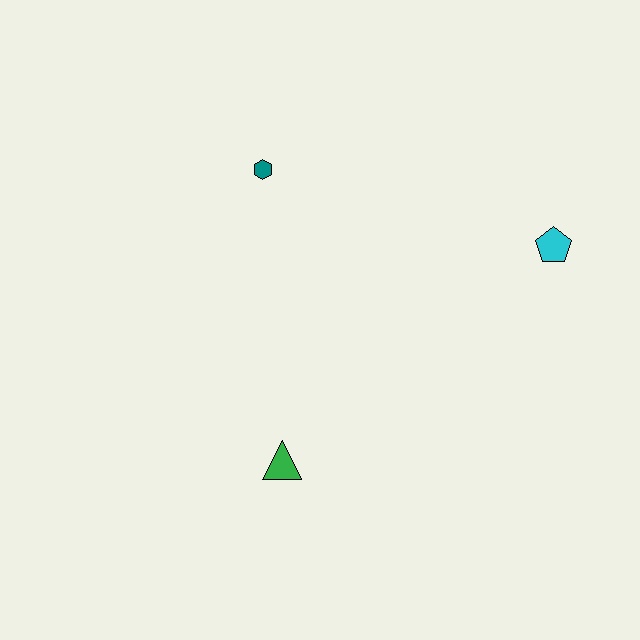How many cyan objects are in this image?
There is 1 cyan object.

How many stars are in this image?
There are no stars.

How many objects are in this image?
There are 3 objects.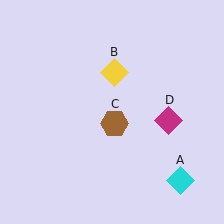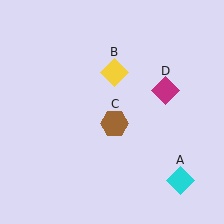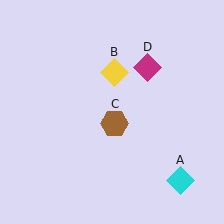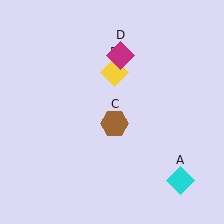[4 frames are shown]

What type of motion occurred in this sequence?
The magenta diamond (object D) rotated counterclockwise around the center of the scene.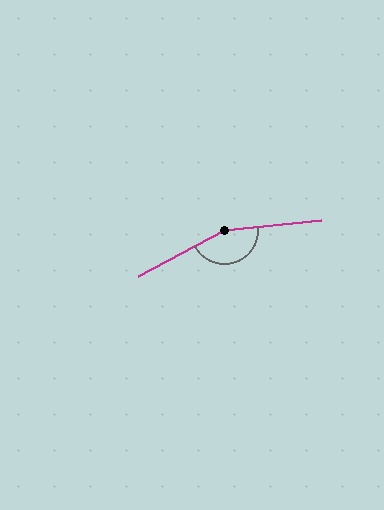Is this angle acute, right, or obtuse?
It is obtuse.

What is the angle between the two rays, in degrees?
Approximately 158 degrees.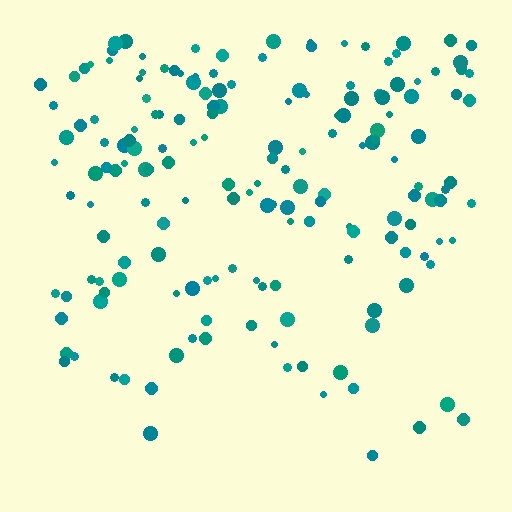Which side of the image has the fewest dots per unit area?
The bottom.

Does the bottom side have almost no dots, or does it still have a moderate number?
Still a moderate number, just noticeably fewer than the top.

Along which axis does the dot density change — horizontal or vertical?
Vertical.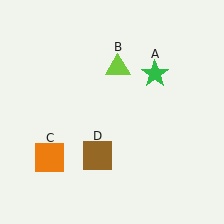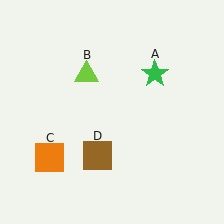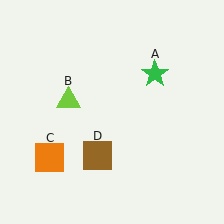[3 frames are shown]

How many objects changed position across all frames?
1 object changed position: lime triangle (object B).